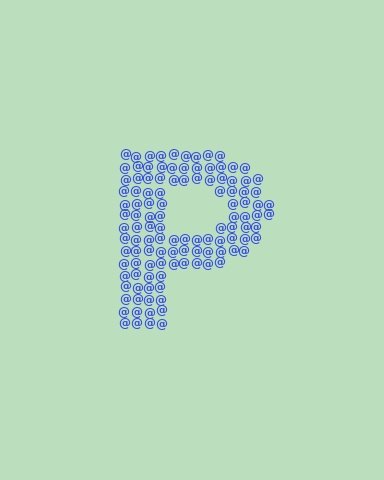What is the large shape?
The large shape is the letter P.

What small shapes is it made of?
It is made of small at signs.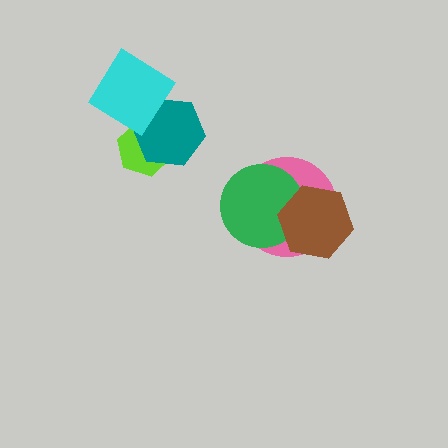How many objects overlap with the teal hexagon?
2 objects overlap with the teal hexagon.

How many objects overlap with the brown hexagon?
2 objects overlap with the brown hexagon.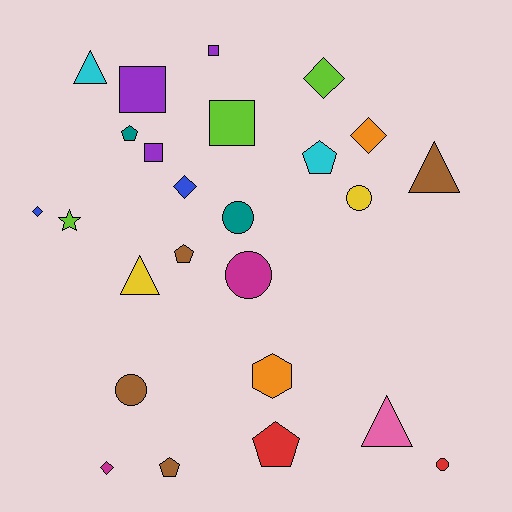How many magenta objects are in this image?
There are 2 magenta objects.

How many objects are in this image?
There are 25 objects.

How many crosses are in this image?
There are no crosses.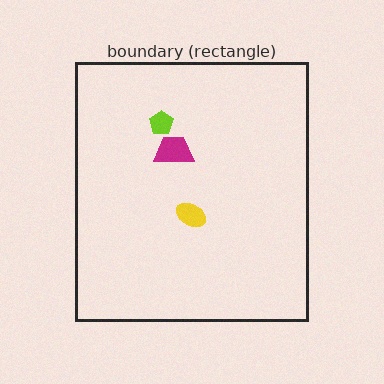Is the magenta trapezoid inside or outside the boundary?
Inside.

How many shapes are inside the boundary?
3 inside, 0 outside.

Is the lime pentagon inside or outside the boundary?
Inside.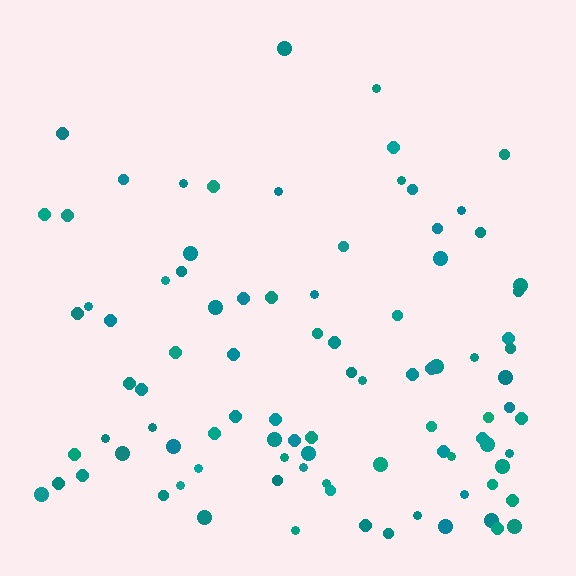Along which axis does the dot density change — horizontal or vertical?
Vertical.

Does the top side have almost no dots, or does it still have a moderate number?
Still a moderate number, just noticeably fewer than the bottom.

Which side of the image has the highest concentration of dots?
The bottom.